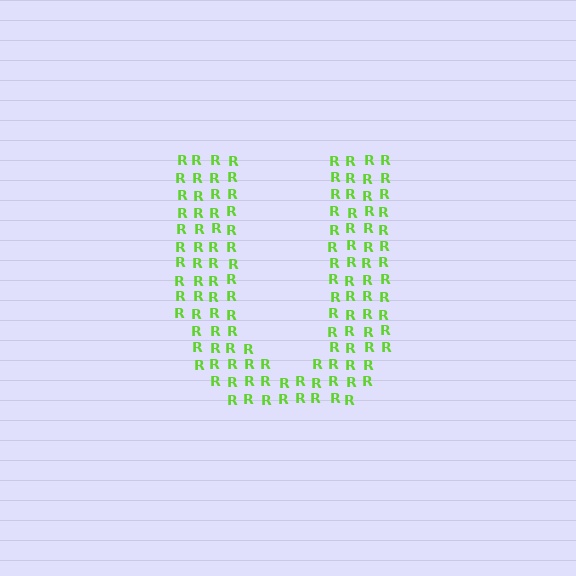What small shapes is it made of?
It is made of small letter R's.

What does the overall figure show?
The overall figure shows the letter U.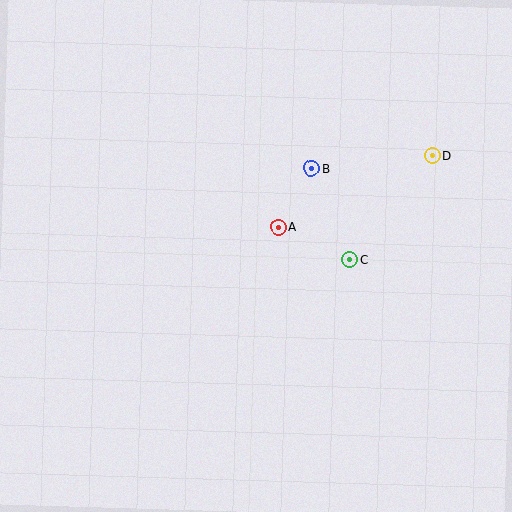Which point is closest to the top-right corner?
Point D is closest to the top-right corner.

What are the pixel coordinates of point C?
Point C is at (350, 260).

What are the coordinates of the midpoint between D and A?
The midpoint between D and A is at (355, 191).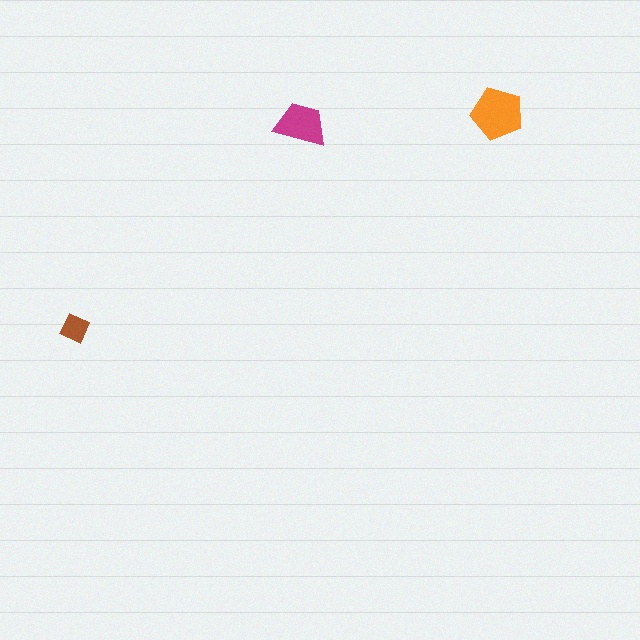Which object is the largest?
The orange pentagon.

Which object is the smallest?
The brown diamond.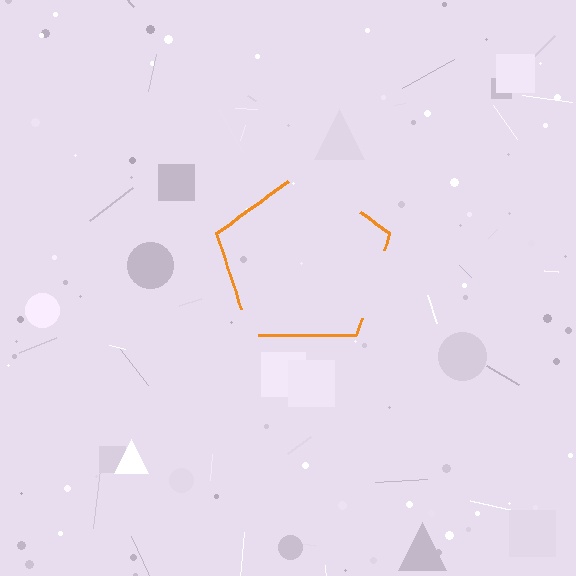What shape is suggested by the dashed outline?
The dashed outline suggests a pentagon.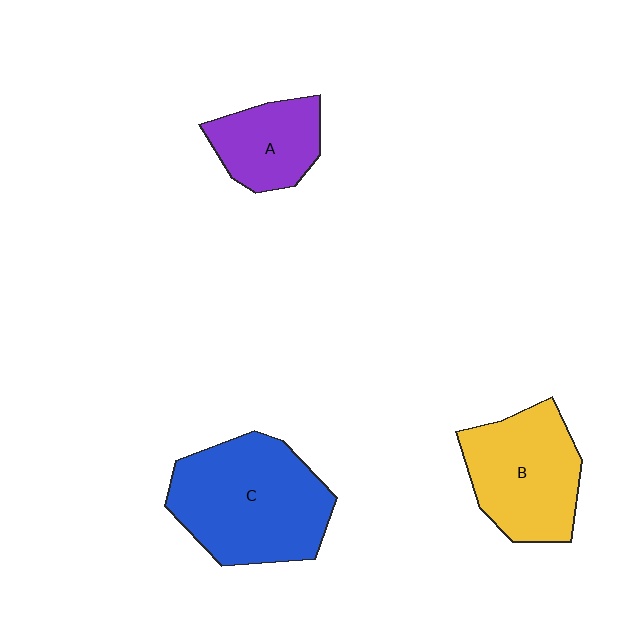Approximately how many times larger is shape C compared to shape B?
Approximately 1.3 times.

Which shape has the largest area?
Shape C (blue).